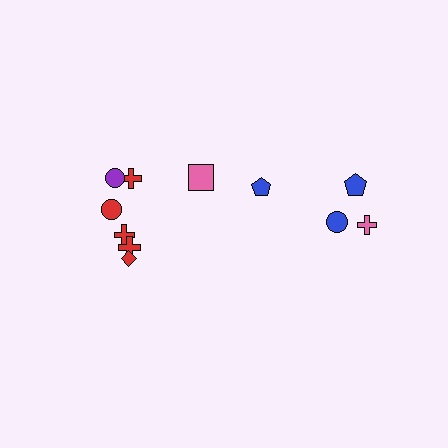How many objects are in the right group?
There are 4 objects.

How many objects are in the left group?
There are 7 objects.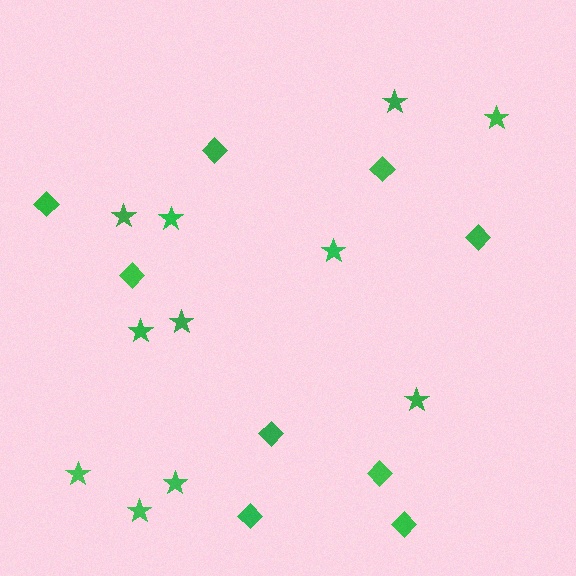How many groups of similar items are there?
There are 2 groups: one group of stars (11) and one group of diamonds (9).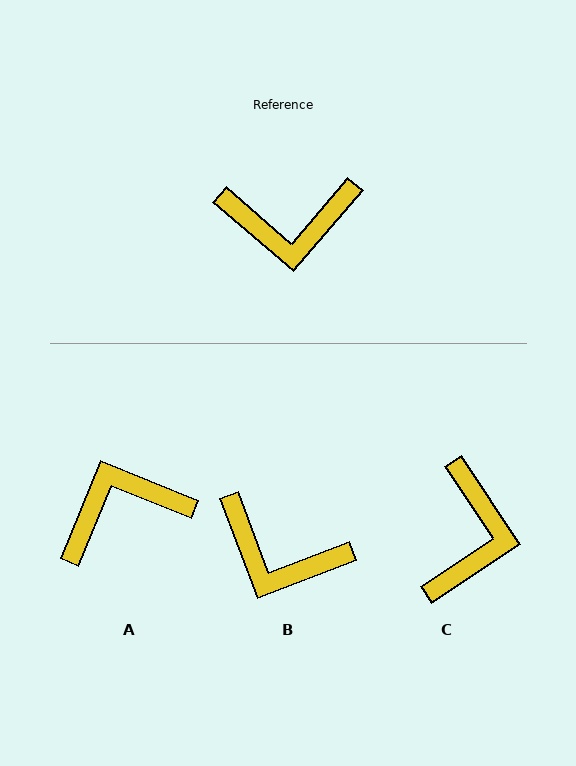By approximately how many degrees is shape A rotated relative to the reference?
Approximately 161 degrees clockwise.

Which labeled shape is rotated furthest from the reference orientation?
A, about 161 degrees away.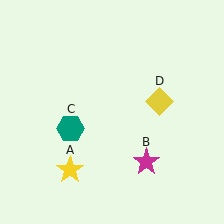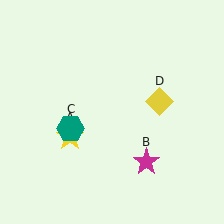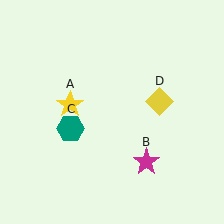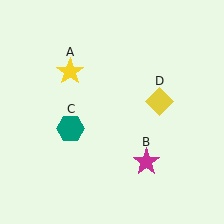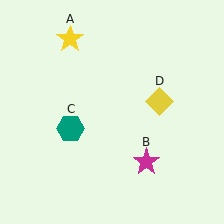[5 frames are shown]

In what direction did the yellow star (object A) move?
The yellow star (object A) moved up.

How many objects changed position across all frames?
1 object changed position: yellow star (object A).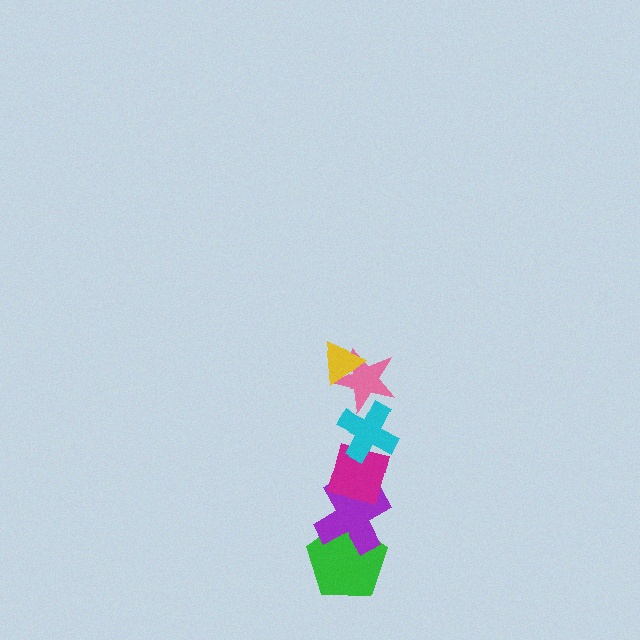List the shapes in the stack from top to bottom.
From top to bottom: the yellow triangle, the pink star, the cyan cross, the magenta square, the purple cross, the green pentagon.